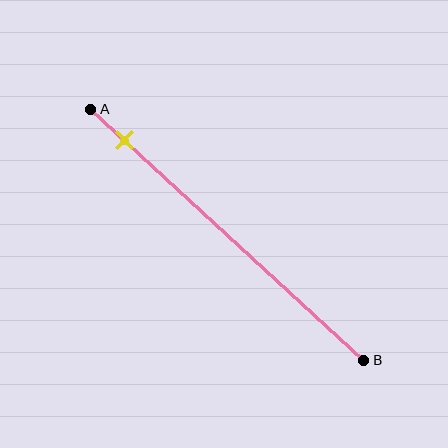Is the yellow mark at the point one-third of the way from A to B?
No, the mark is at about 10% from A, not at the 33% one-third point.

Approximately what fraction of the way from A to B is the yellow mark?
The yellow mark is approximately 10% of the way from A to B.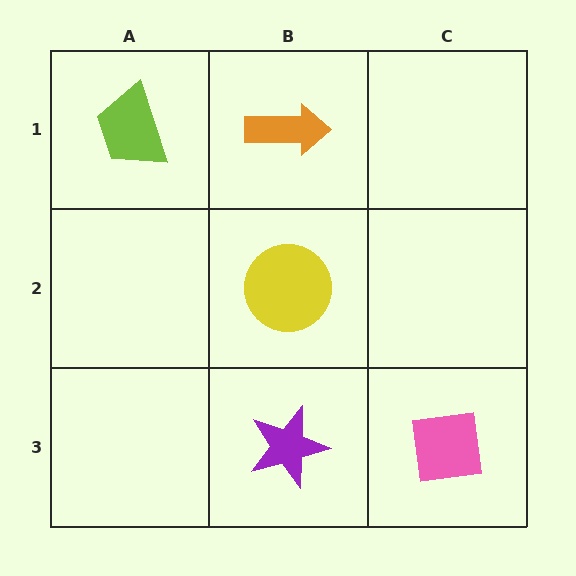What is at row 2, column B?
A yellow circle.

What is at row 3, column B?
A purple star.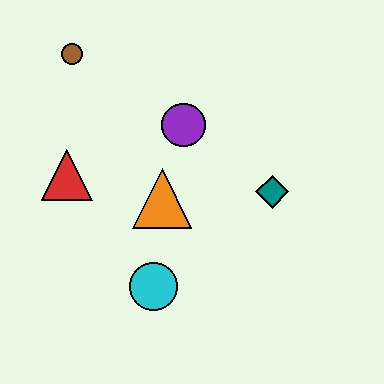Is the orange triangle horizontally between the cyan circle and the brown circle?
No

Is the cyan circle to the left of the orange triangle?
Yes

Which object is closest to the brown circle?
The red triangle is closest to the brown circle.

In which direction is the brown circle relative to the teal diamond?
The brown circle is to the left of the teal diamond.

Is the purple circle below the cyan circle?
No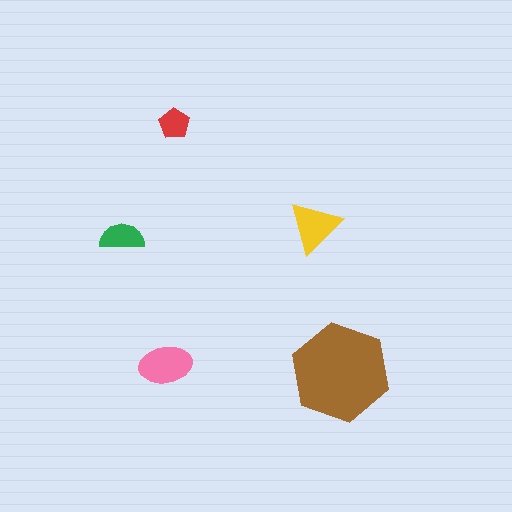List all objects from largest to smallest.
The brown hexagon, the pink ellipse, the yellow triangle, the green semicircle, the red pentagon.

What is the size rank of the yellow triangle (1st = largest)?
3rd.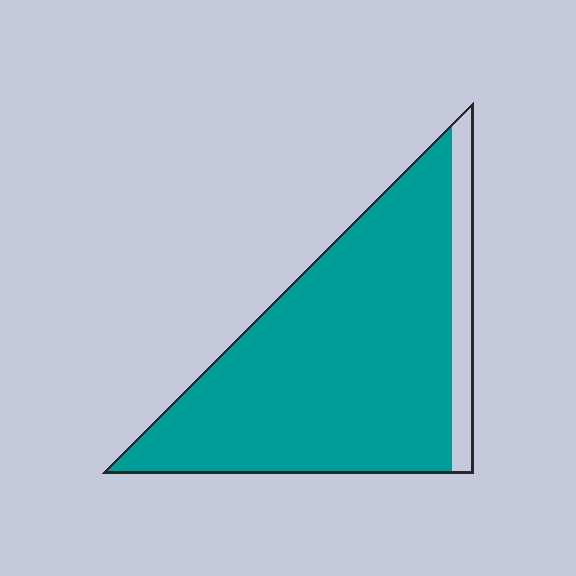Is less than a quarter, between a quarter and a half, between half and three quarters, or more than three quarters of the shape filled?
More than three quarters.